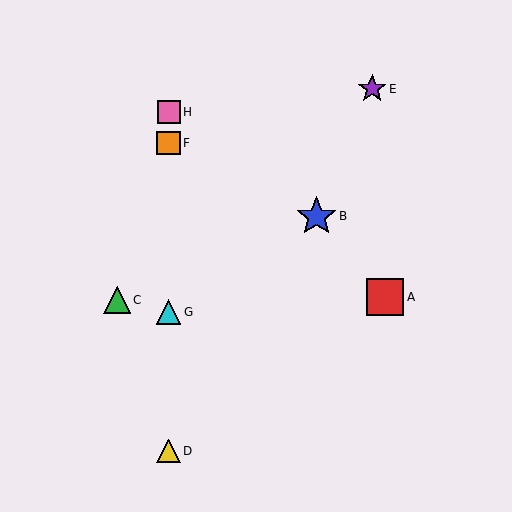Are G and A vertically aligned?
No, G is at x≈169 and A is at x≈385.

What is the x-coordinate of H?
Object H is at x≈169.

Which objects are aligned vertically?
Objects D, F, G, H are aligned vertically.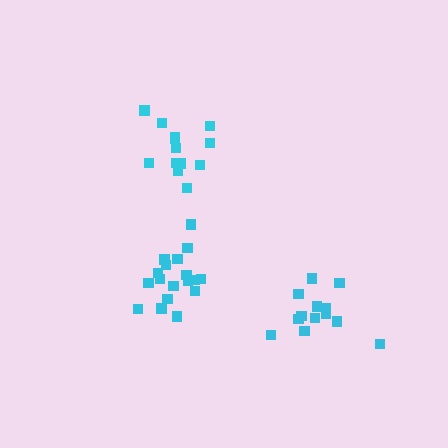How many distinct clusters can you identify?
There are 3 distinct clusters.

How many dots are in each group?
Group 1: 19 dots, Group 2: 13 dots, Group 3: 13 dots (45 total).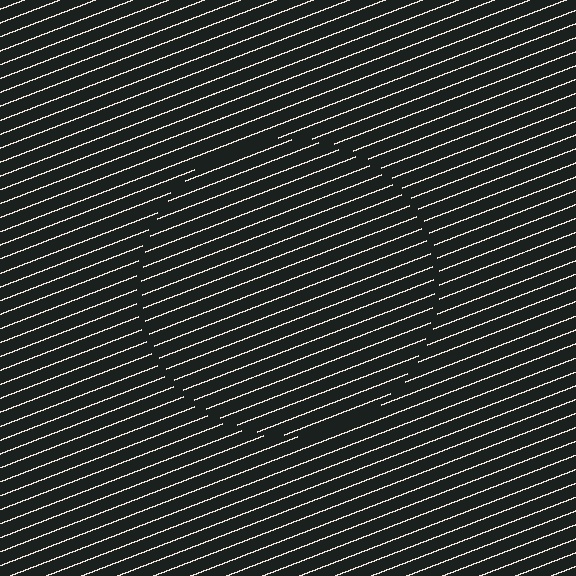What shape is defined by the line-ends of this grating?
An illusory circle. The interior of the shape contains the same grating, shifted by half a period — the contour is defined by the phase discontinuity where line-ends from the inner and outer gratings abut.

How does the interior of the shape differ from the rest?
The interior of the shape contains the same grating, shifted by half a period — the contour is defined by the phase discontinuity where line-ends from the inner and outer gratings abut.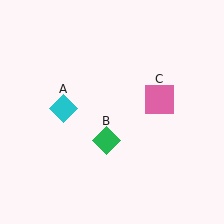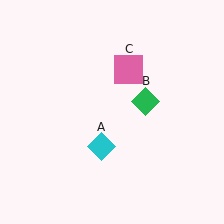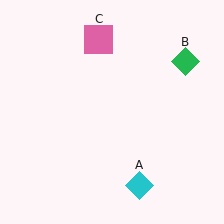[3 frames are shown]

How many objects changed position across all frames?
3 objects changed position: cyan diamond (object A), green diamond (object B), pink square (object C).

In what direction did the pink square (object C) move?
The pink square (object C) moved up and to the left.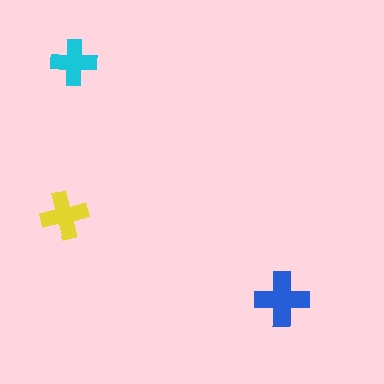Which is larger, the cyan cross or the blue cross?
The blue one.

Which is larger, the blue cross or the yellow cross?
The blue one.